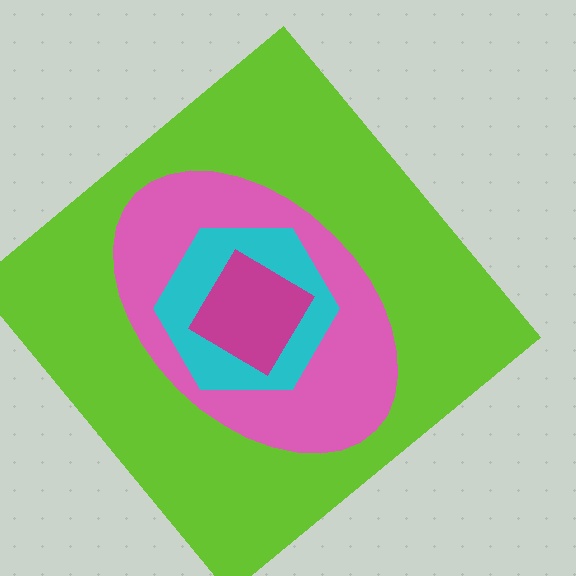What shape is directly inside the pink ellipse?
The cyan hexagon.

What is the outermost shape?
The lime diamond.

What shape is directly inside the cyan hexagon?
The magenta diamond.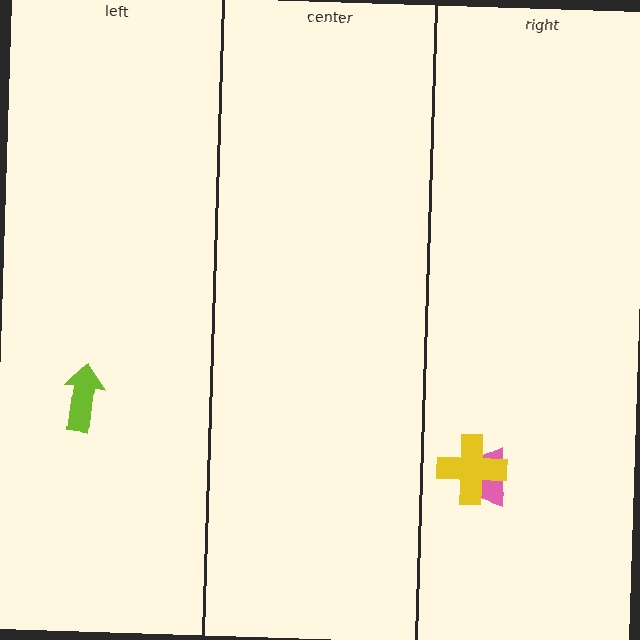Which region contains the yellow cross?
The right region.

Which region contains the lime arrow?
The left region.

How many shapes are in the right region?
2.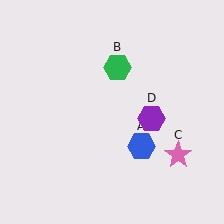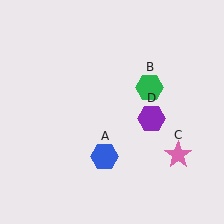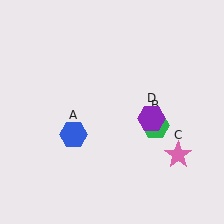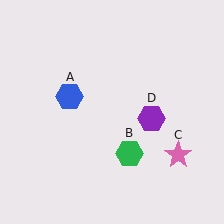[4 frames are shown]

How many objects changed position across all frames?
2 objects changed position: blue hexagon (object A), green hexagon (object B).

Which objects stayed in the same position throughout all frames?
Pink star (object C) and purple hexagon (object D) remained stationary.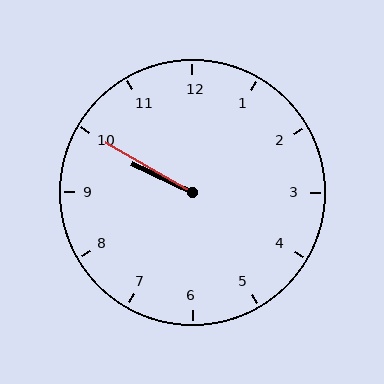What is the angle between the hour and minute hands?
Approximately 5 degrees.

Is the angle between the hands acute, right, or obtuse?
It is acute.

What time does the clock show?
9:50.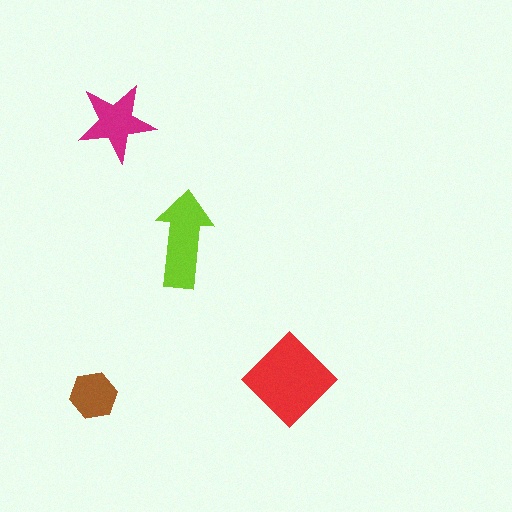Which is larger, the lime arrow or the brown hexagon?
The lime arrow.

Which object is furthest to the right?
The red diamond is rightmost.